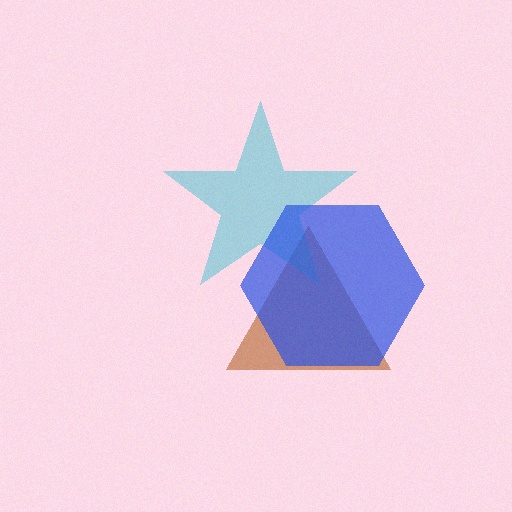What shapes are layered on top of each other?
The layered shapes are: a brown triangle, a cyan star, a blue hexagon.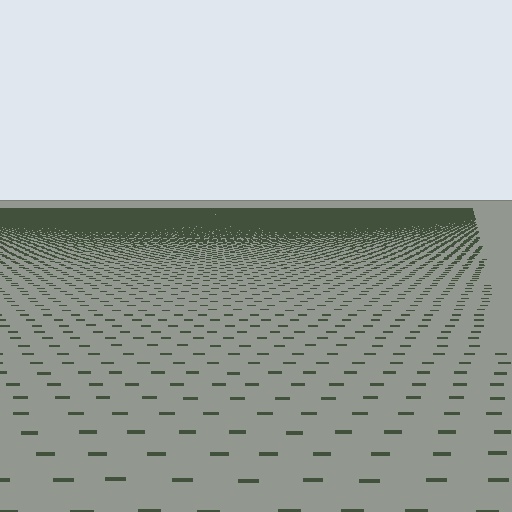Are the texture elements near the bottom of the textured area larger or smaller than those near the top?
Larger. Near the bottom, elements are closer to the viewer and appear at a bigger on-screen size.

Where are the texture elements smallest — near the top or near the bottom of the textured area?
Near the top.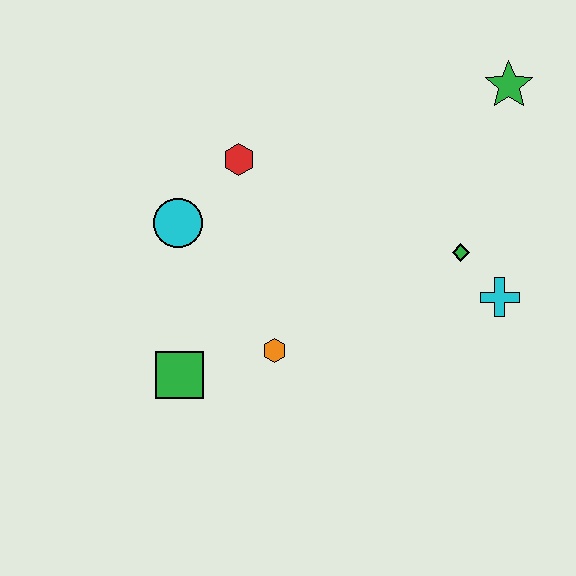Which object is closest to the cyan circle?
The red hexagon is closest to the cyan circle.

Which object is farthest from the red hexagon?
The cyan cross is farthest from the red hexagon.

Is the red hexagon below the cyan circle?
No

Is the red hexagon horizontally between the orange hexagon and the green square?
Yes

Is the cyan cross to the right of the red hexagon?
Yes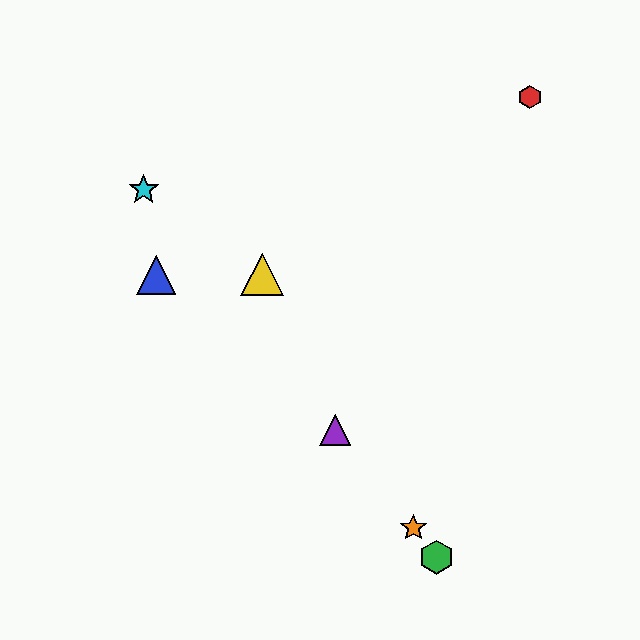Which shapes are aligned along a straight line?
The green hexagon, the purple triangle, the orange star, the cyan star are aligned along a straight line.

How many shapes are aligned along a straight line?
4 shapes (the green hexagon, the purple triangle, the orange star, the cyan star) are aligned along a straight line.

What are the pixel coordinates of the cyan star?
The cyan star is at (144, 190).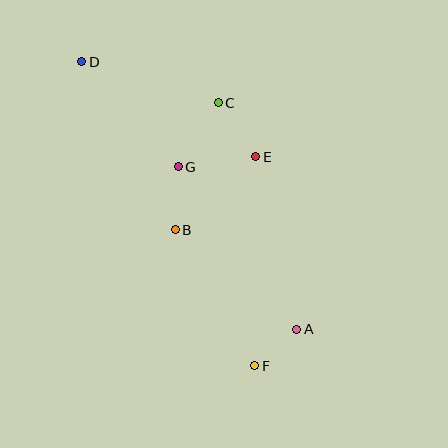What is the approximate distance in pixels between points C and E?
The distance between C and E is approximately 66 pixels.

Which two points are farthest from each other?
Points D and F are farthest from each other.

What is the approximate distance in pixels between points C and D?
The distance between C and D is approximately 143 pixels.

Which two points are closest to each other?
Points A and F are closest to each other.